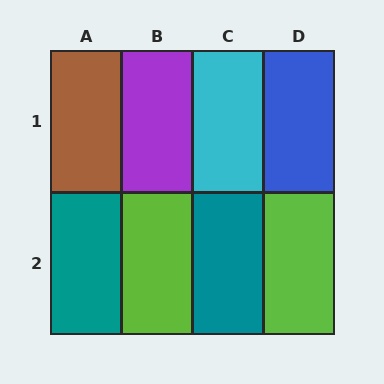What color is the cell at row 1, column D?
Blue.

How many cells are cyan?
1 cell is cyan.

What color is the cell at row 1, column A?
Brown.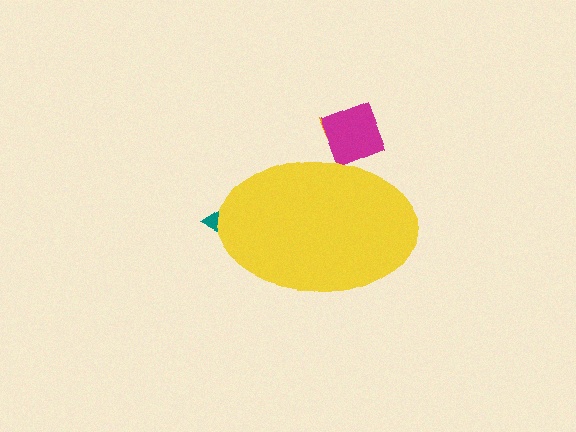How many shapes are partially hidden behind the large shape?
3 shapes are partially hidden.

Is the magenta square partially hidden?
Yes, the magenta square is partially hidden behind the yellow ellipse.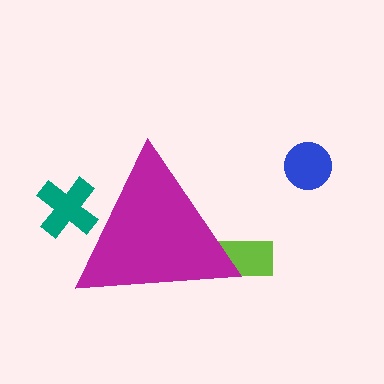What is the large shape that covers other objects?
A magenta triangle.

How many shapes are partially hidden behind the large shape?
2 shapes are partially hidden.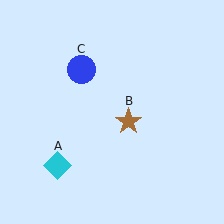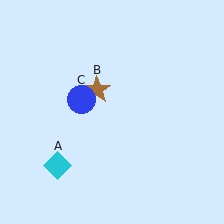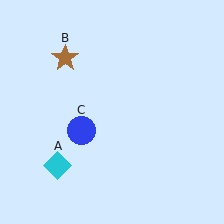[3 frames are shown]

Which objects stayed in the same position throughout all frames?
Cyan diamond (object A) remained stationary.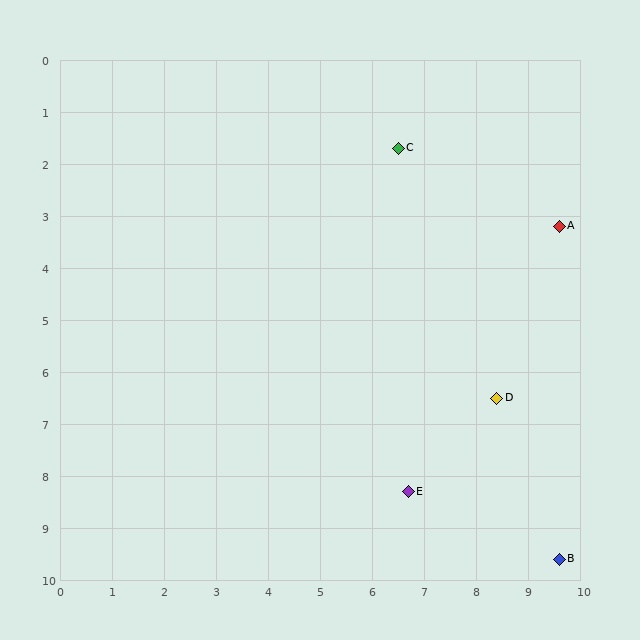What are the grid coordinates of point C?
Point C is at approximately (6.5, 1.7).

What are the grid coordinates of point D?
Point D is at approximately (8.4, 6.5).